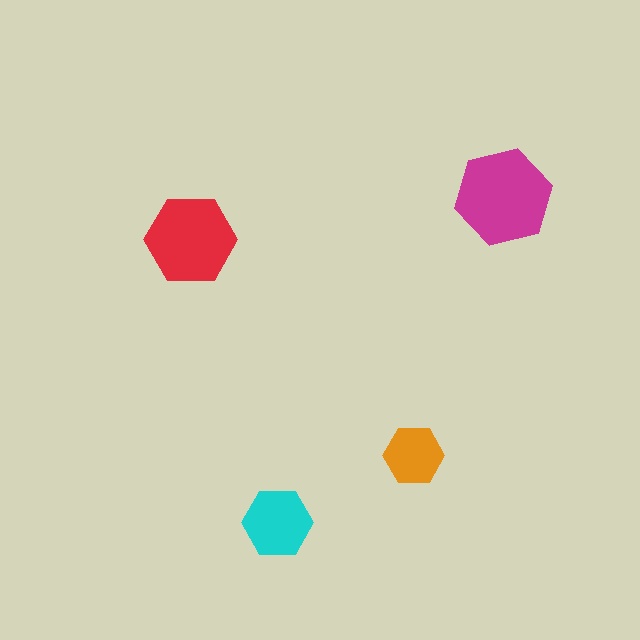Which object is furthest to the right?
The magenta hexagon is rightmost.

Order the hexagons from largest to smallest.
the magenta one, the red one, the cyan one, the orange one.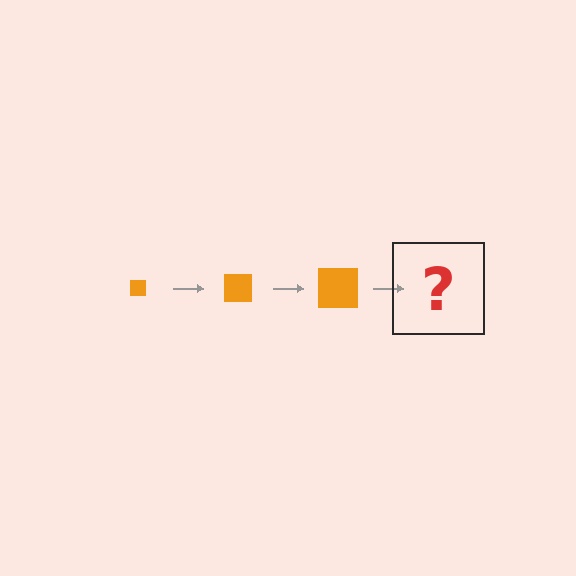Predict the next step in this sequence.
The next step is an orange square, larger than the previous one.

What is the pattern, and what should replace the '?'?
The pattern is that the square gets progressively larger each step. The '?' should be an orange square, larger than the previous one.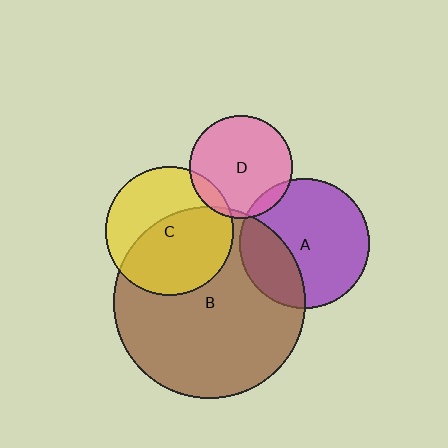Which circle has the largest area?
Circle B (brown).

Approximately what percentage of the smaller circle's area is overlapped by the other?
Approximately 10%.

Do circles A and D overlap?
Yes.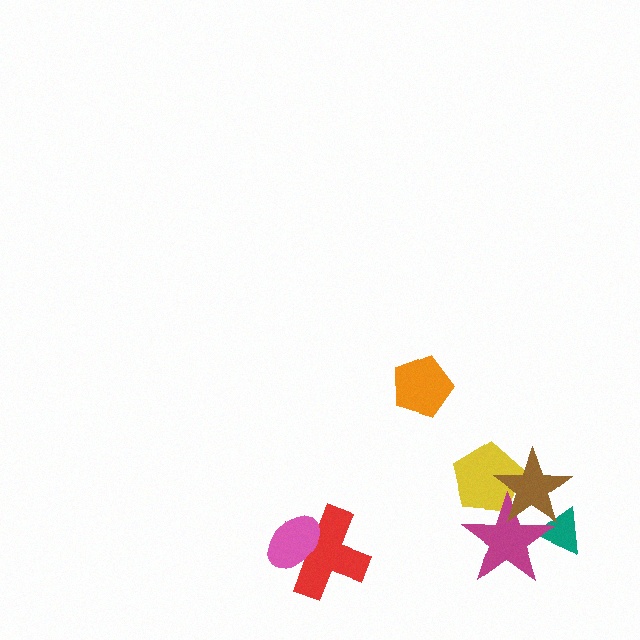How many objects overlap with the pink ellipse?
1 object overlaps with the pink ellipse.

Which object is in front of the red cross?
The pink ellipse is in front of the red cross.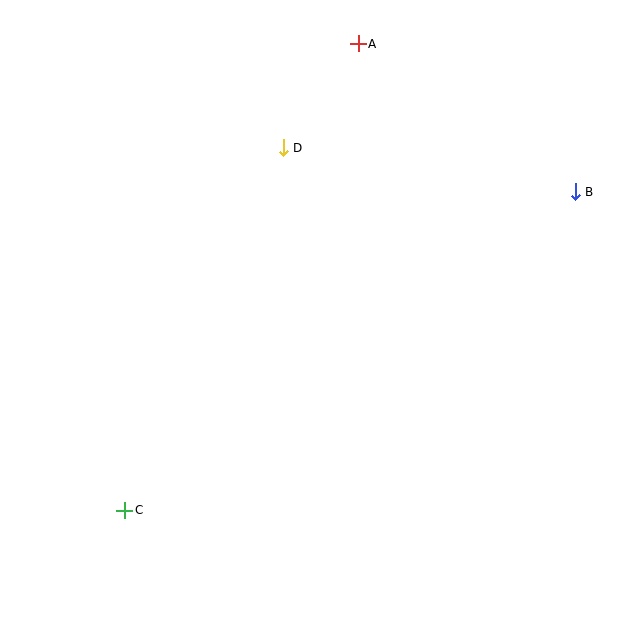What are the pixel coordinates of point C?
Point C is at (125, 510).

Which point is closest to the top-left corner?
Point D is closest to the top-left corner.